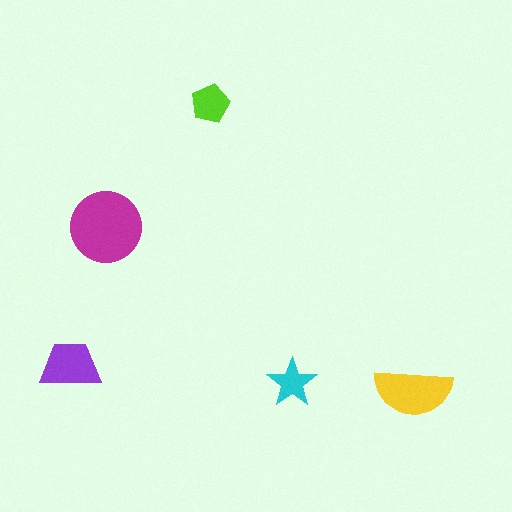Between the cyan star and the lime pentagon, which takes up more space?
The lime pentagon.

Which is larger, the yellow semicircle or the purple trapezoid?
The yellow semicircle.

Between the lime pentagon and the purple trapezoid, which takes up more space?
The purple trapezoid.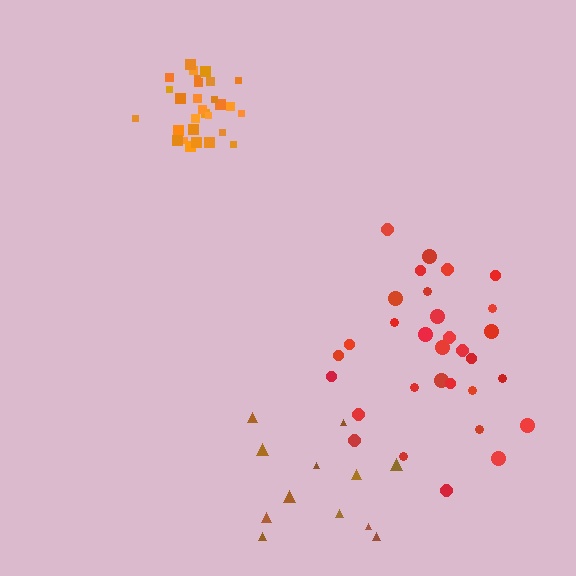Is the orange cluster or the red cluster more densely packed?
Orange.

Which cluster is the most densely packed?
Orange.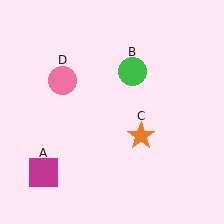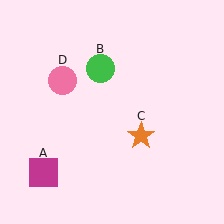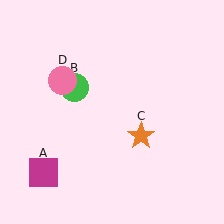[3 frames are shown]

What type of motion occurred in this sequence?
The green circle (object B) rotated counterclockwise around the center of the scene.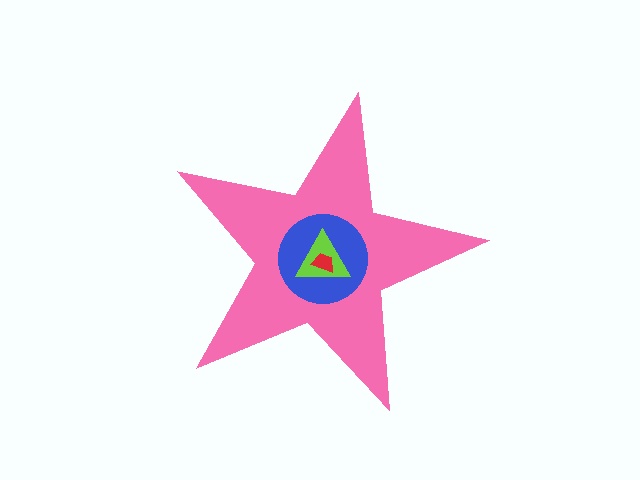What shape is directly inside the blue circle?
The lime triangle.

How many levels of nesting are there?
4.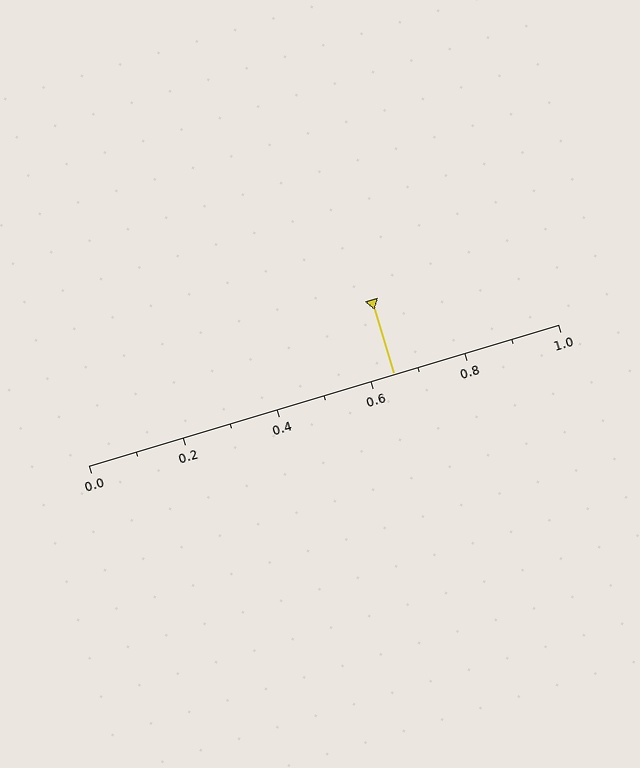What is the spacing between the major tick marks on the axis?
The major ticks are spaced 0.2 apart.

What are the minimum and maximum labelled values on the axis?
The axis runs from 0.0 to 1.0.